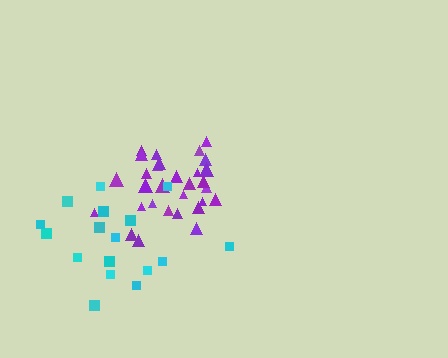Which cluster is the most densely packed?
Purple.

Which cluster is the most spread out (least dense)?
Cyan.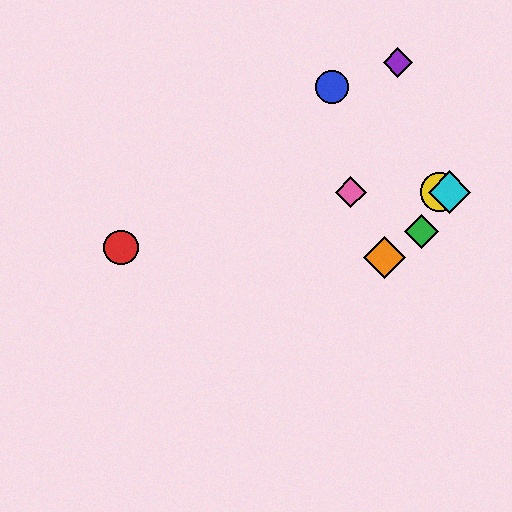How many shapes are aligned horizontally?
3 shapes (the yellow circle, the cyan diamond, the pink diamond) are aligned horizontally.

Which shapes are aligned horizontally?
The yellow circle, the cyan diamond, the pink diamond are aligned horizontally.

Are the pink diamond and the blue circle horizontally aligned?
No, the pink diamond is at y≈192 and the blue circle is at y≈87.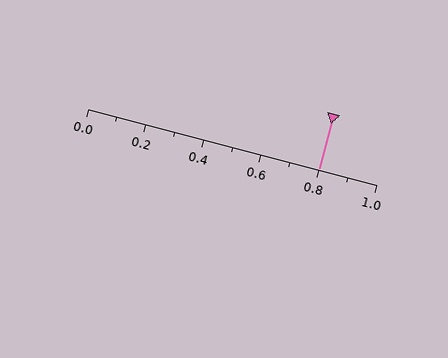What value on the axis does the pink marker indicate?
The marker indicates approximately 0.8.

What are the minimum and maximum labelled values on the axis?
The axis runs from 0.0 to 1.0.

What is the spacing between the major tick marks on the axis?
The major ticks are spaced 0.2 apart.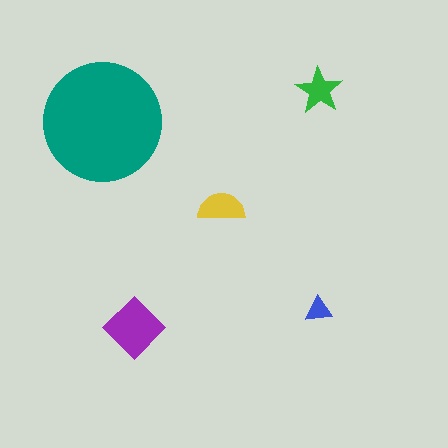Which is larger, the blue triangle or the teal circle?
The teal circle.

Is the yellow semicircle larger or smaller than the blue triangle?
Larger.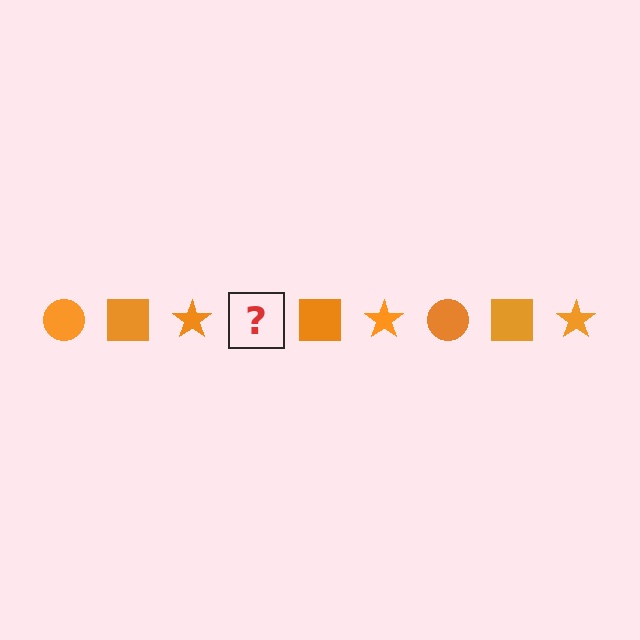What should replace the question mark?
The question mark should be replaced with an orange circle.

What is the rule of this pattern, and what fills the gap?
The rule is that the pattern cycles through circle, square, star shapes in orange. The gap should be filled with an orange circle.